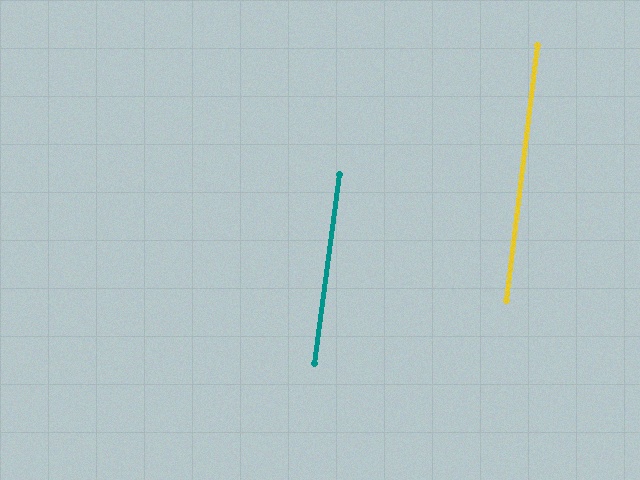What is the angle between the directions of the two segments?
Approximately 0 degrees.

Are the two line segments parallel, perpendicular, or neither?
Parallel — their directions differ by only 0.4°.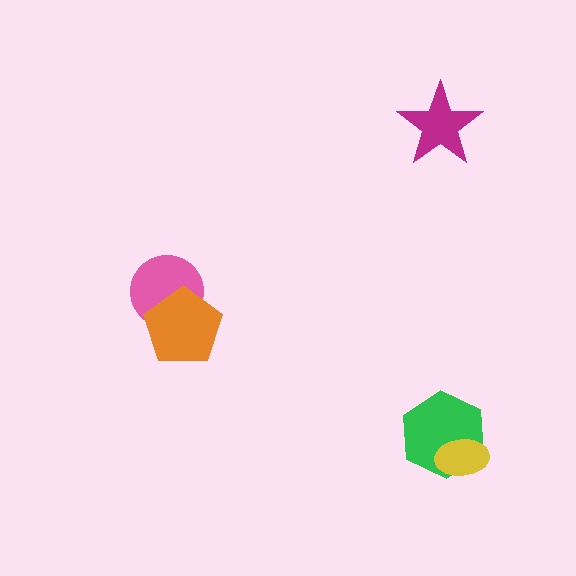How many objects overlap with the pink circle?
1 object overlaps with the pink circle.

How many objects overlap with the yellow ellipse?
1 object overlaps with the yellow ellipse.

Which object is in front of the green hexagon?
The yellow ellipse is in front of the green hexagon.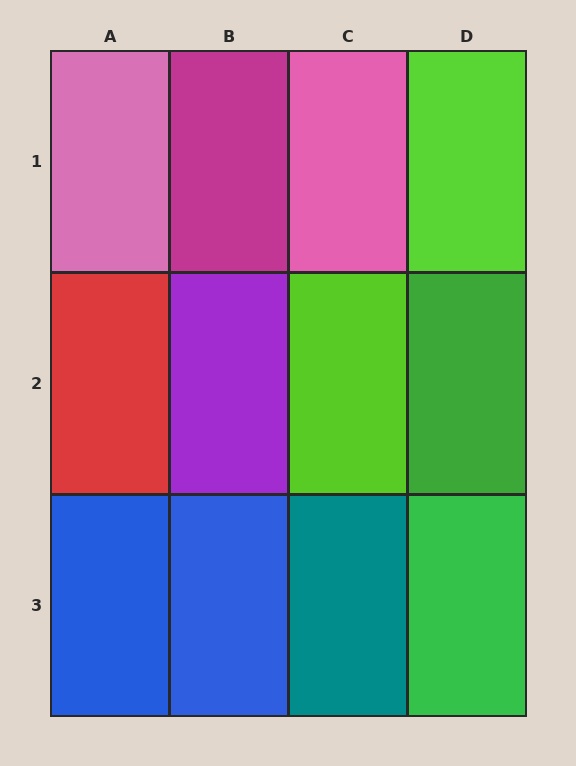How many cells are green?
2 cells are green.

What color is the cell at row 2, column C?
Lime.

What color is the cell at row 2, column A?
Red.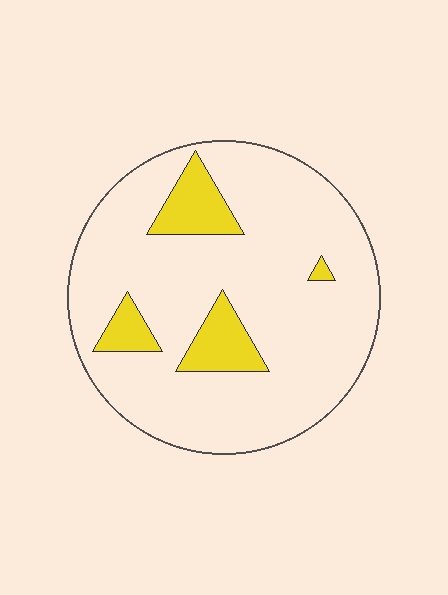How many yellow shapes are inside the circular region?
4.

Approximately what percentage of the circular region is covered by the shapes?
Approximately 15%.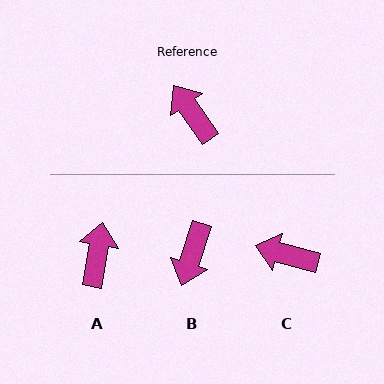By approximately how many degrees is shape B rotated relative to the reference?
Approximately 127 degrees counter-clockwise.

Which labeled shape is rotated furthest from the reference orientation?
B, about 127 degrees away.